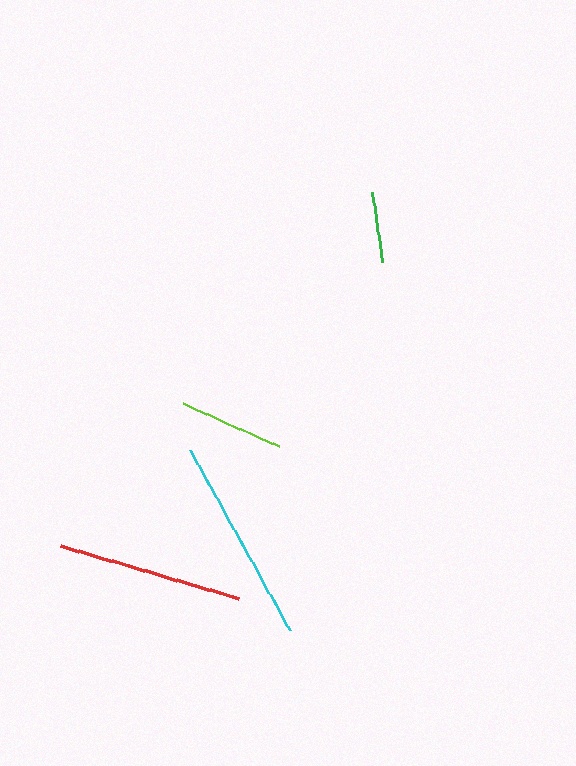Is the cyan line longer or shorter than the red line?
The cyan line is longer than the red line.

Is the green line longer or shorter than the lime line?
The lime line is longer than the green line.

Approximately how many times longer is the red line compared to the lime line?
The red line is approximately 1.8 times the length of the lime line.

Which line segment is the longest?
The cyan line is the longest at approximately 206 pixels.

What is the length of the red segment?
The red segment is approximately 185 pixels long.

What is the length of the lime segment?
The lime segment is approximately 106 pixels long.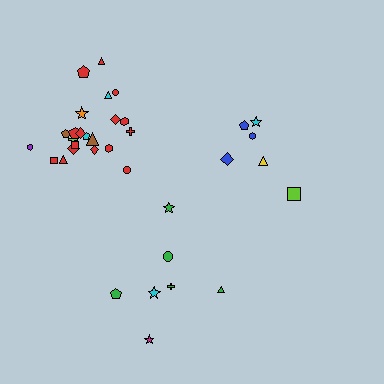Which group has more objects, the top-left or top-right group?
The top-left group.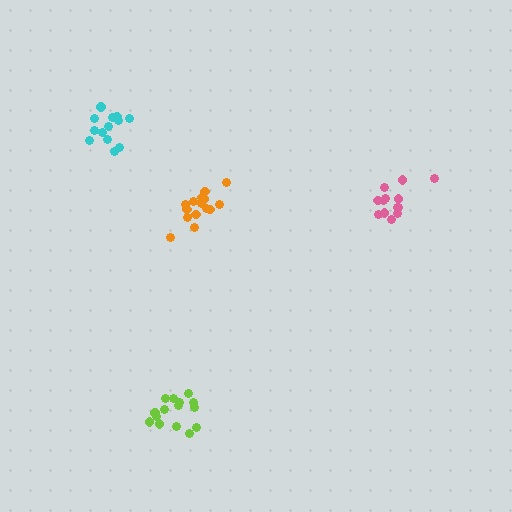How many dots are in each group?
Group 1: 15 dots, Group 2: 13 dots, Group 3: 13 dots, Group 4: 15 dots (56 total).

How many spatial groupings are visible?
There are 4 spatial groupings.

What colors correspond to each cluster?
The clusters are colored: orange, pink, cyan, lime.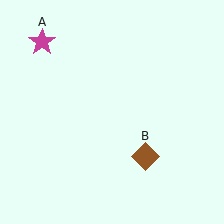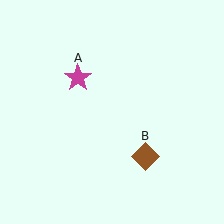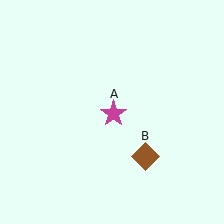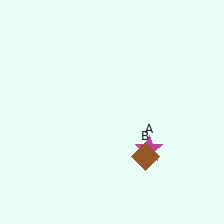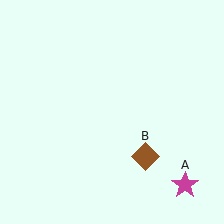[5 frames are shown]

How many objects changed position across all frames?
1 object changed position: magenta star (object A).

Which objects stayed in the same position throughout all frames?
Brown diamond (object B) remained stationary.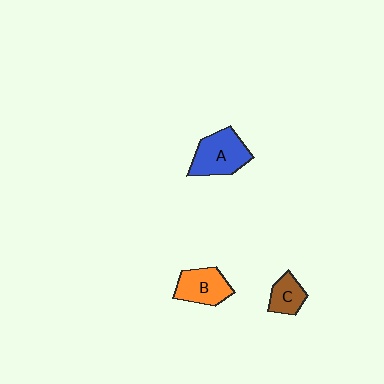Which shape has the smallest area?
Shape C (brown).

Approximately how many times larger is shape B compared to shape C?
Approximately 1.5 times.